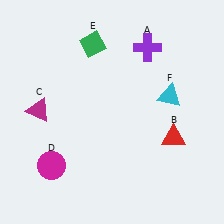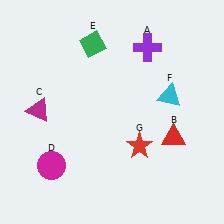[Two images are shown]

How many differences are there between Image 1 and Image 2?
There is 1 difference between the two images.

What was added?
A red star (G) was added in Image 2.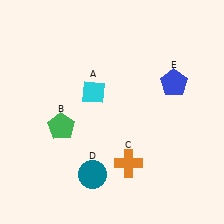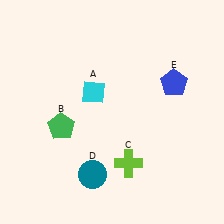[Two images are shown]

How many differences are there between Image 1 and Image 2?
There is 1 difference between the two images.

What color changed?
The cross (C) changed from orange in Image 1 to lime in Image 2.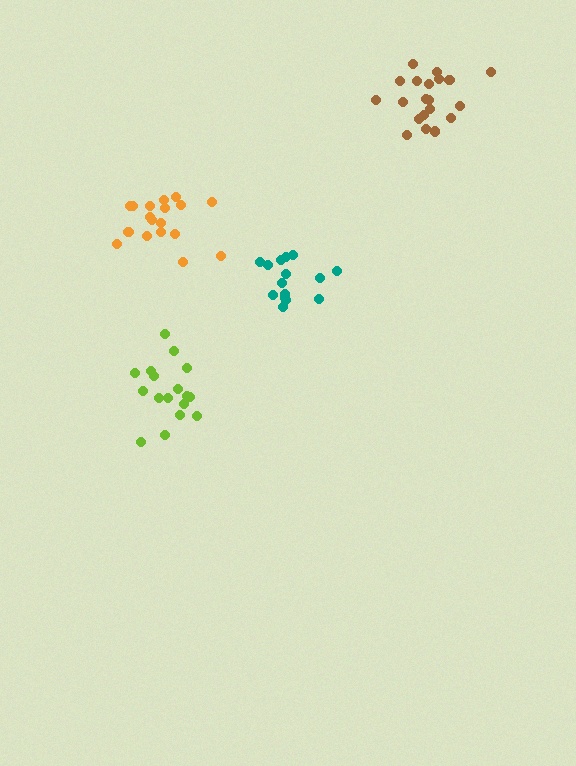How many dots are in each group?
Group 1: 18 dots, Group 2: 16 dots, Group 3: 21 dots, Group 4: 17 dots (72 total).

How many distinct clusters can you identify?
There are 4 distinct clusters.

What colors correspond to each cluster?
The clusters are colored: orange, teal, brown, lime.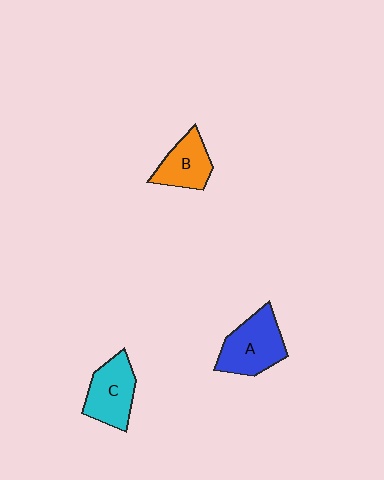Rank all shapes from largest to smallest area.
From largest to smallest: A (blue), C (cyan), B (orange).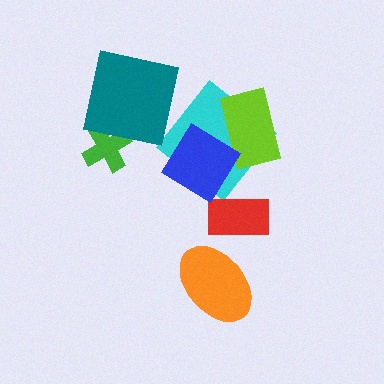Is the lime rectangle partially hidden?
Yes, it is partially covered by another shape.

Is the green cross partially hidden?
Yes, it is partially covered by another shape.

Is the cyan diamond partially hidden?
Yes, it is partially covered by another shape.